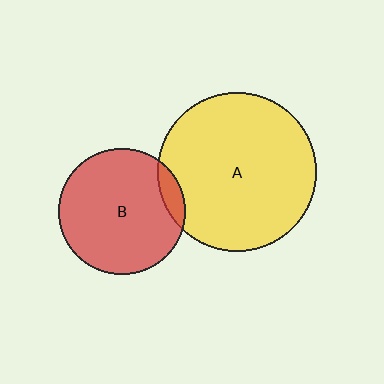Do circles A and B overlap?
Yes.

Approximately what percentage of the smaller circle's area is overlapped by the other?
Approximately 10%.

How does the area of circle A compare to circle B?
Approximately 1.6 times.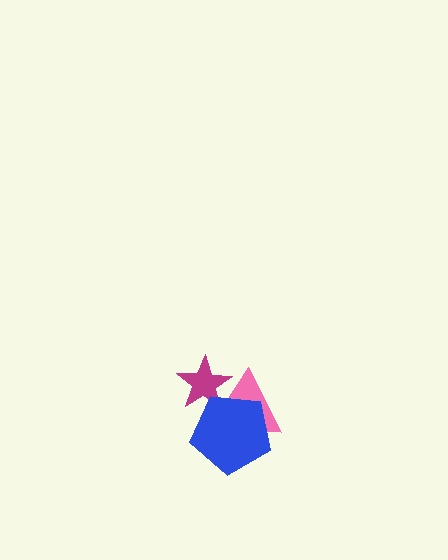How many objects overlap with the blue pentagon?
2 objects overlap with the blue pentagon.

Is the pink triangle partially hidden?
Yes, it is partially covered by another shape.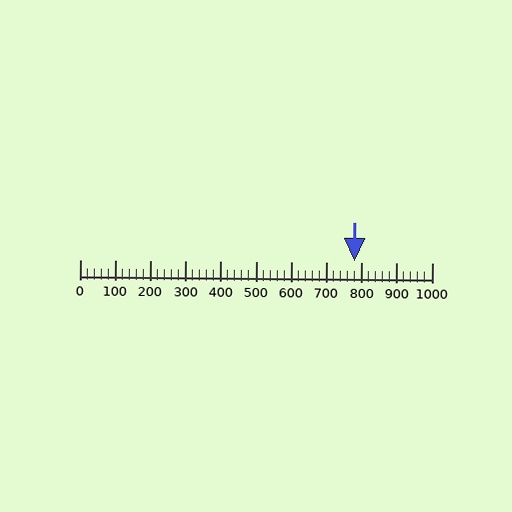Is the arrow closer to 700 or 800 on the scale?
The arrow is closer to 800.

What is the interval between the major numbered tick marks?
The major tick marks are spaced 100 units apart.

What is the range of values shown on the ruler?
The ruler shows values from 0 to 1000.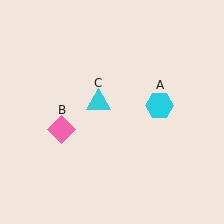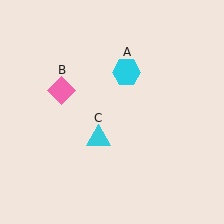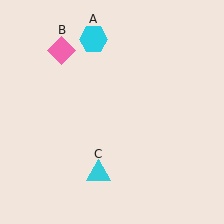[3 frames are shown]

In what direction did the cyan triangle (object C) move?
The cyan triangle (object C) moved down.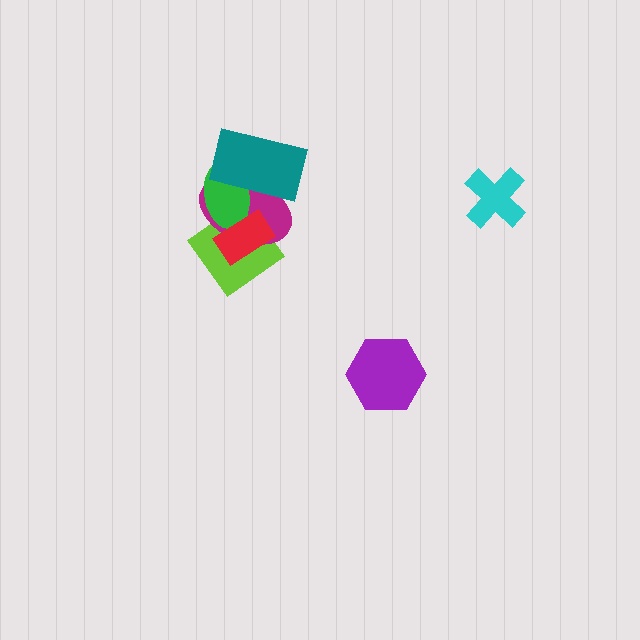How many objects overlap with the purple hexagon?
0 objects overlap with the purple hexagon.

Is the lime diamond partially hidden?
Yes, it is partially covered by another shape.